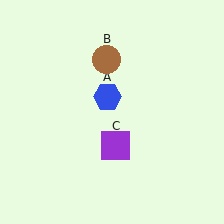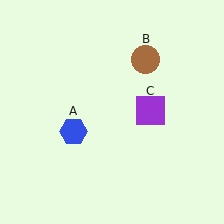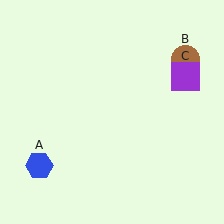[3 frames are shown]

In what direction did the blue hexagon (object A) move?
The blue hexagon (object A) moved down and to the left.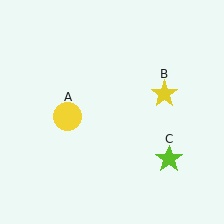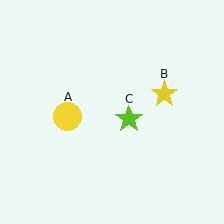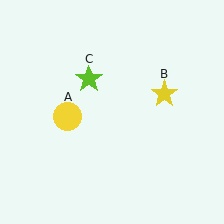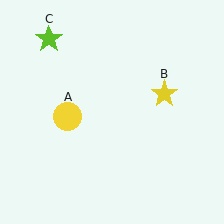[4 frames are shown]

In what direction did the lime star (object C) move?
The lime star (object C) moved up and to the left.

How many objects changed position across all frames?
1 object changed position: lime star (object C).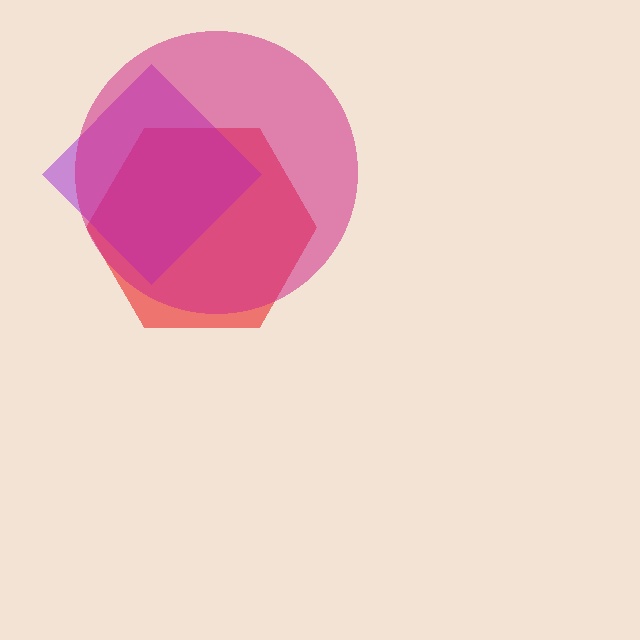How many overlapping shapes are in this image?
There are 3 overlapping shapes in the image.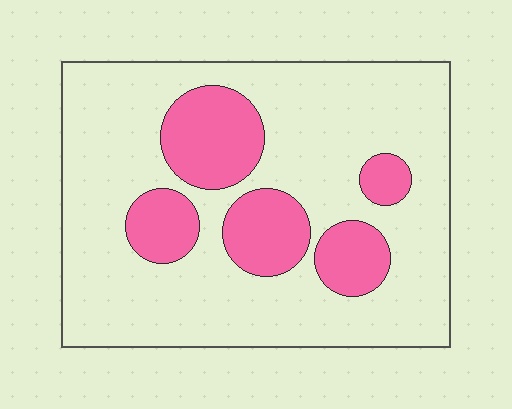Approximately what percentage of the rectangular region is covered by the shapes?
Approximately 25%.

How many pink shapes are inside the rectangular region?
5.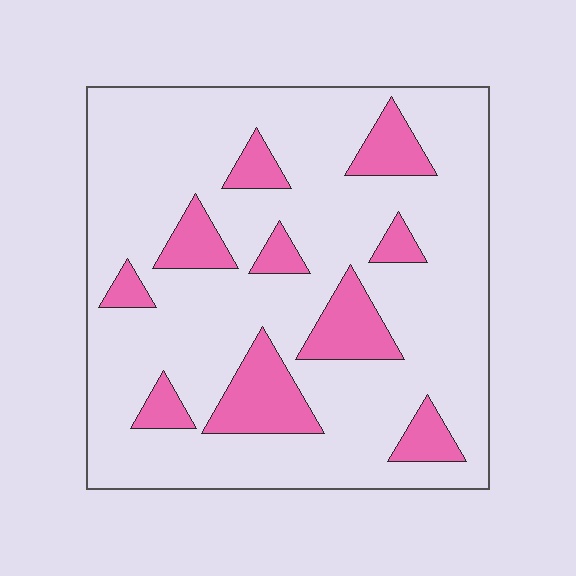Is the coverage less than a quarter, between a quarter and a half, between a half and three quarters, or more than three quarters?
Less than a quarter.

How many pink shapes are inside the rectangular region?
10.